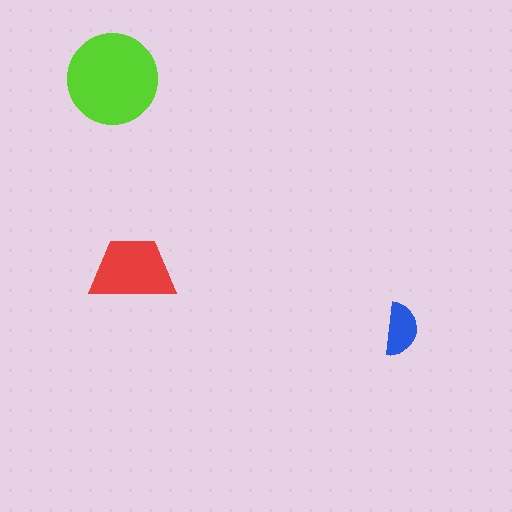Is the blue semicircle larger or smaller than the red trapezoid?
Smaller.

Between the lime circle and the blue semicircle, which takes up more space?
The lime circle.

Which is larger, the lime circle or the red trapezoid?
The lime circle.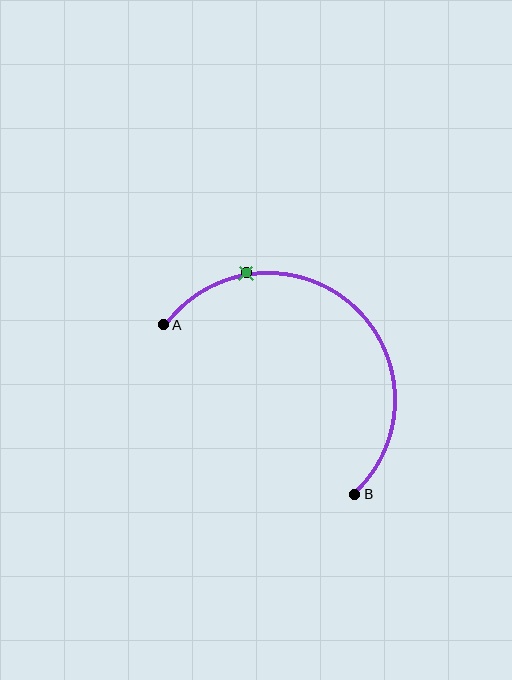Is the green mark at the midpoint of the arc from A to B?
No. The green mark lies on the arc but is closer to endpoint A. The arc midpoint would be at the point on the curve equidistant along the arc from both A and B.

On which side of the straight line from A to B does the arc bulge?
The arc bulges above and to the right of the straight line connecting A and B.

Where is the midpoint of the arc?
The arc midpoint is the point on the curve farthest from the straight line joining A and B. It sits above and to the right of that line.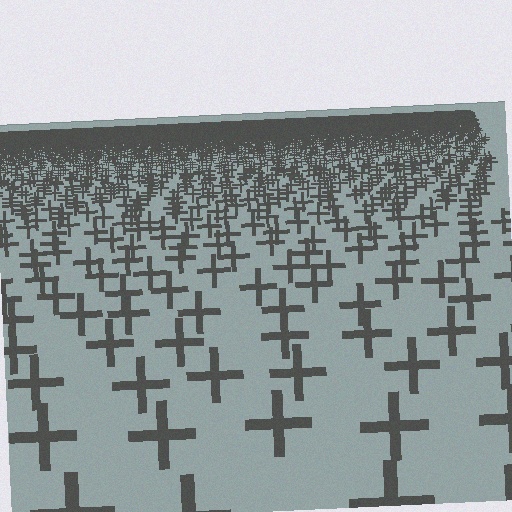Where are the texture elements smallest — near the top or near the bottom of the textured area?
Near the top.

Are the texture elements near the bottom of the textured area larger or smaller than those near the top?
Larger. Near the bottom, elements are closer to the viewer and appear at a bigger on-screen size.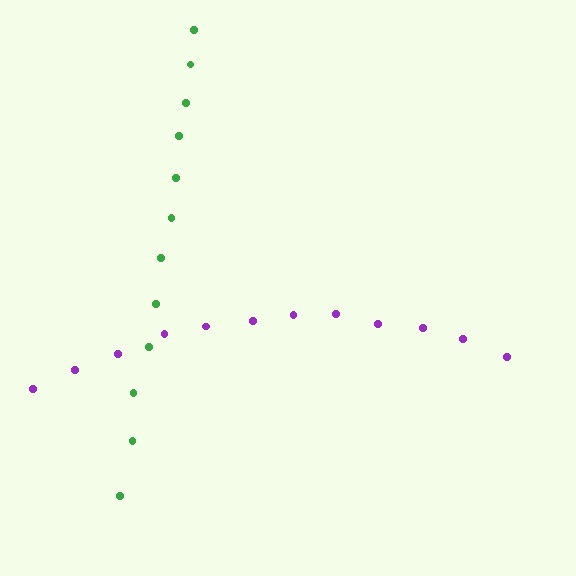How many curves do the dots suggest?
There are 2 distinct paths.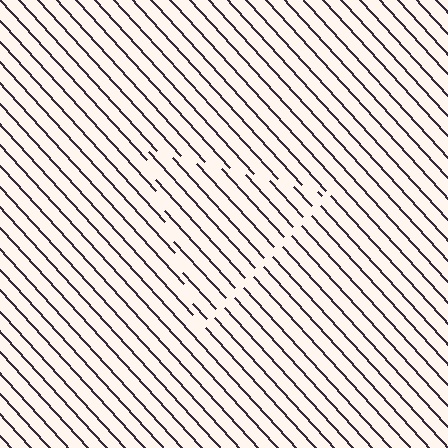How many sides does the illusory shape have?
3 sides — the line-ends trace a triangle.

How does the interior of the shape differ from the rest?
The interior of the shape contains the same grating, shifted by half a period — the contour is defined by the phase discontinuity where line-ends from the inner and outer gratings abut.